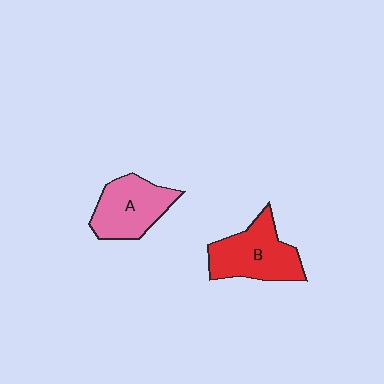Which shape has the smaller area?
Shape A (pink).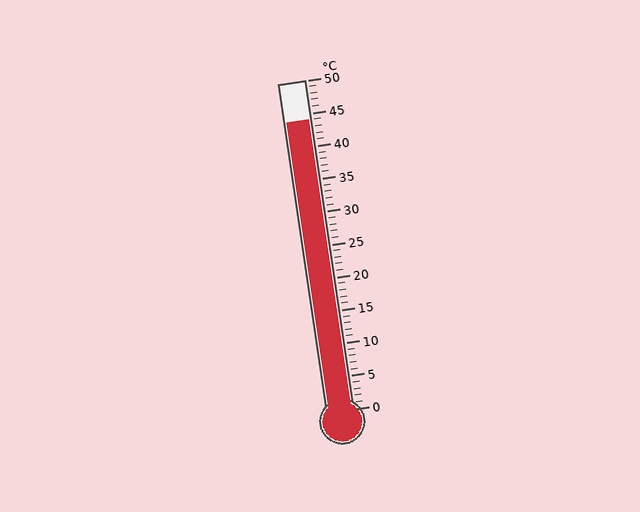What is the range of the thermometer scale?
The thermometer scale ranges from 0°C to 50°C.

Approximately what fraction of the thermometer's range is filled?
The thermometer is filled to approximately 90% of its range.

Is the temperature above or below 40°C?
The temperature is above 40°C.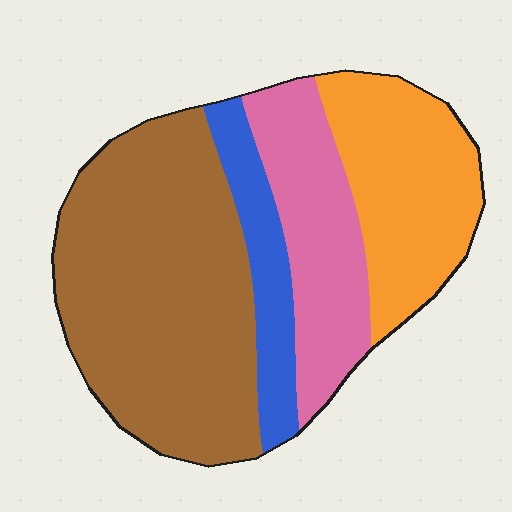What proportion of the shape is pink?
Pink takes up about one fifth (1/5) of the shape.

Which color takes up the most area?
Brown, at roughly 45%.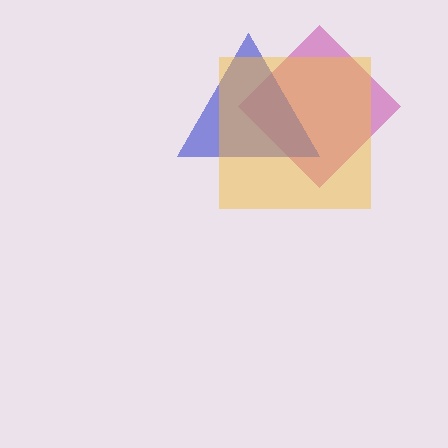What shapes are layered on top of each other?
The layered shapes are: a magenta diamond, a blue triangle, a yellow square.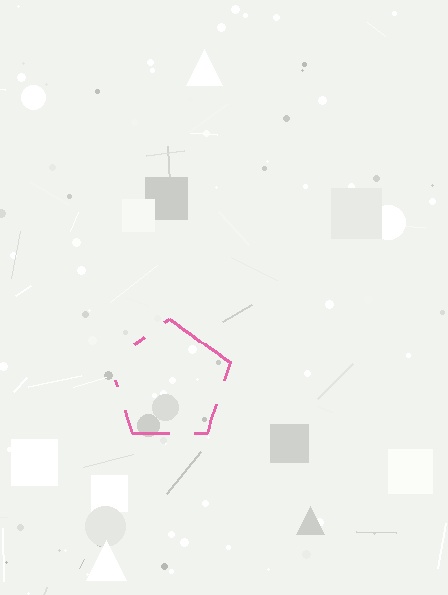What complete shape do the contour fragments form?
The contour fragments form a pentagon.